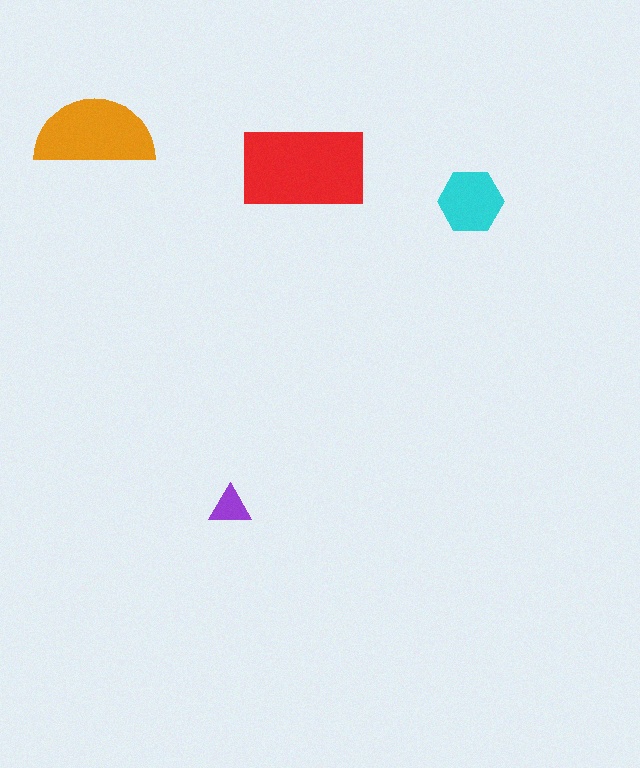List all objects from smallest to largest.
The purple triangle, the cyan hexagon, the orange semicircle, the red rectangle.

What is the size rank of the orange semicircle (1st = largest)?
2nd.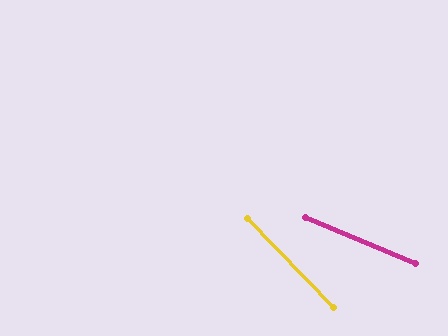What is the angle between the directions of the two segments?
Approximately 23 degrees.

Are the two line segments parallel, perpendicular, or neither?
Neither parallel nor perpendicular — they differ by about 23°.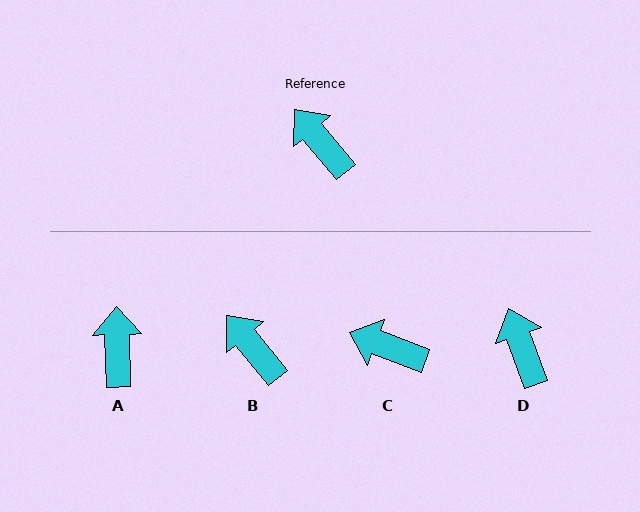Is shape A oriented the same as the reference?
No, it is off by about 38 degrees.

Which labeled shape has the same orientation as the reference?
B.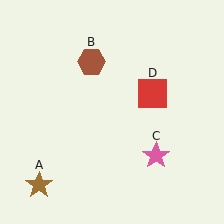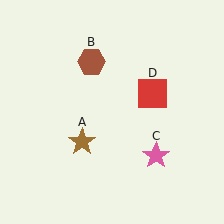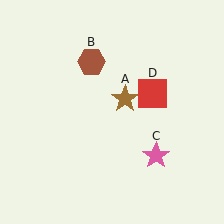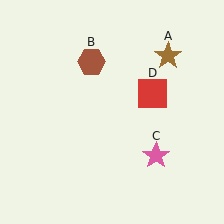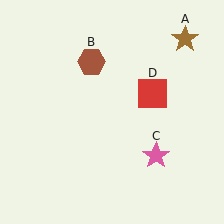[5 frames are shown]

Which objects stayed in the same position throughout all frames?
Brown hexagon (object B) and pink star (object C) and red square (object D) remained stationary.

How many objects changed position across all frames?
1 object changed position: brown star (object A).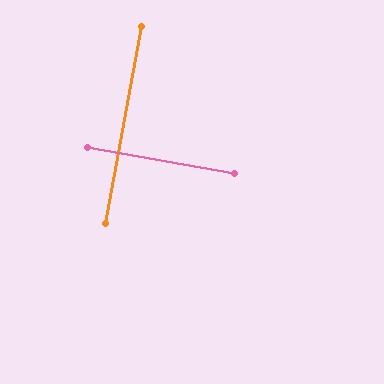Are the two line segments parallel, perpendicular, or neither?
Perpendicular — they meet at approximately 90°.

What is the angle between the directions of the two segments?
Approximately 90 degrees.